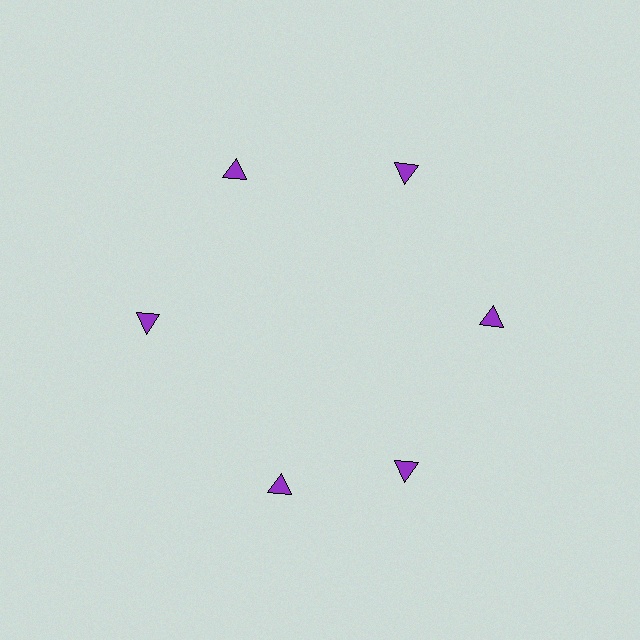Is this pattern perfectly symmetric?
No. The 6 purple triangles are arranged in a ring, but one element near the 7 o'clock position is rotated out of alignment along the ring, breaking the 6-fold rotational symmetry.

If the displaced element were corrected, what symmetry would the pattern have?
It would have 6-fold rotational symmetry — the pattern would map onto itself every 60 degrees.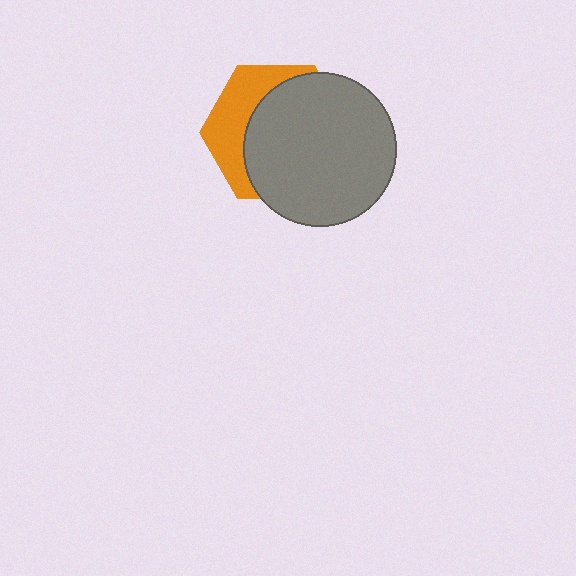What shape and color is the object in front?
The object in front is a gray circle.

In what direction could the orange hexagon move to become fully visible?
The orange hexagon could move left. That would shift it out from behind the gray circle entirely.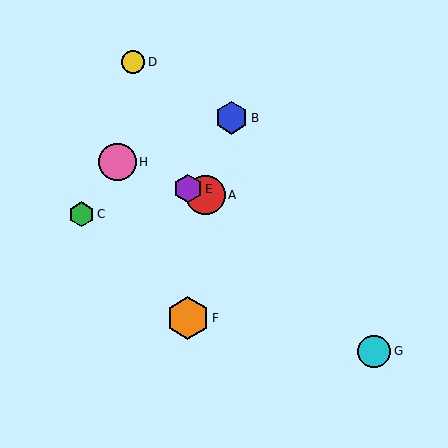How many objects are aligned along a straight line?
3 objects (A, E, H) are aligned along a straight line.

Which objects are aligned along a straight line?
Objects A, E, H are aligned along a straight line.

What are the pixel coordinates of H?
Object H is at (118, 162).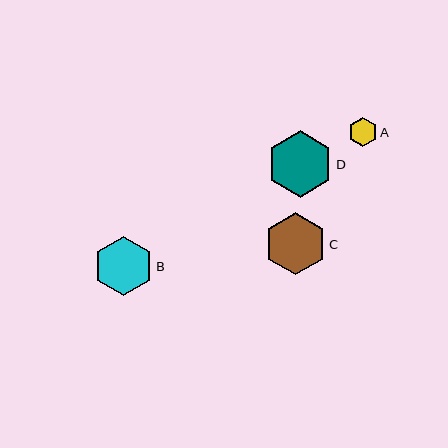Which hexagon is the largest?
Hexagon D is the largest with a size of approximately 67 pixels.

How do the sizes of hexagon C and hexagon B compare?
Hexagon C and hexagon B are approximately the same size.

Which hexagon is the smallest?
Hexagon A is the smallest with a size of approximately 29 pixels.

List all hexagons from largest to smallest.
From largest to smallest: D, C, B, A.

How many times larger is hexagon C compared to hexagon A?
Hexagon C is approximately 2.1 times the size of hexagon A.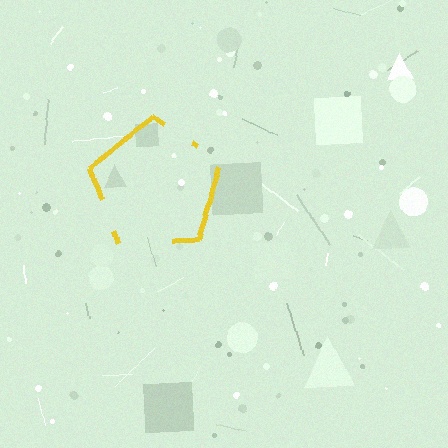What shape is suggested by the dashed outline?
The dashed outline suggests a pentagon.